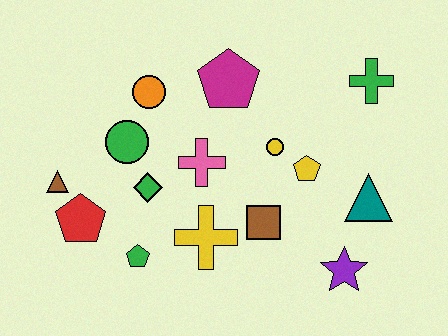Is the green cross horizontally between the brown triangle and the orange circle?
No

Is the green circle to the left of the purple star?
Yes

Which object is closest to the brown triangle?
The red pentagon is closest to the brown triangle.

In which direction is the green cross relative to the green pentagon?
The green cross is to the right of the green pentagon.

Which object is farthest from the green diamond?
The green cross is farthest from the green diamond.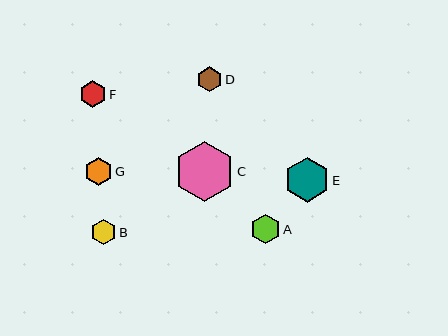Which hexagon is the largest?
Hexagon C is the largest with a size of approximately 60 pixels.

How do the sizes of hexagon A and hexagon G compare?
Hexagon A and hexagon G are approximately the same size.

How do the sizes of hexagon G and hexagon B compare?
Hexagon G and hexagon B are approximately the same size.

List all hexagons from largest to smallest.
From largest to smallest: C, E, A, G, F, B, D.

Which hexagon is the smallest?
Hexagon D is the smallest with a size of approximately 25 pixels.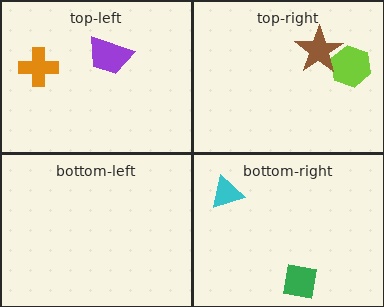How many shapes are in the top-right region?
2.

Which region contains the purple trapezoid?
The top-left region.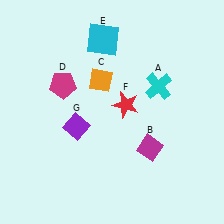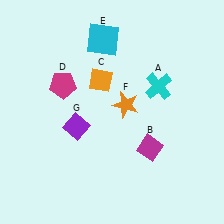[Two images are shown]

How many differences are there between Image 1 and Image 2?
There is 1 difference between the two images.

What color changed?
The star (F) changed from red in Image 1 to orange in Image 2.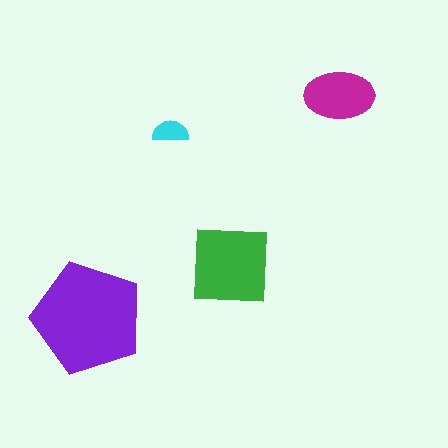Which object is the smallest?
The cyan semicircle.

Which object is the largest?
The purple pentagon.